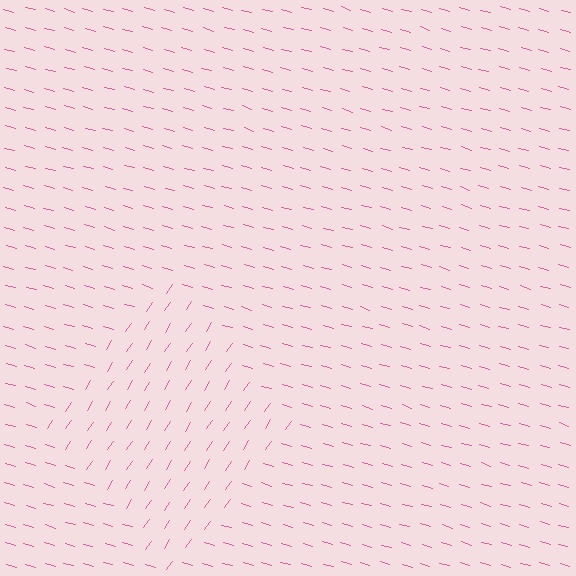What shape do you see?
I see a diamond.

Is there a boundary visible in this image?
Yes, there is a texture boundary formed by a change in line orientation.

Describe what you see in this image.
The image is filled with small pink line segments. A diamond region in the image has lines oriented differently from the surrounding lines, creating a visible texture boundary.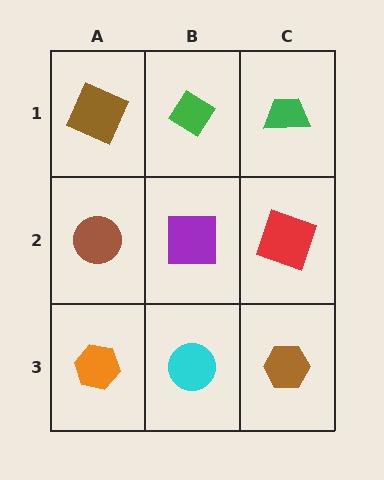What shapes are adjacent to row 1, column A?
A brown circle (row 2, column A), a green diamond (row 1, column B).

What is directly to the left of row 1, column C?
A green diamond.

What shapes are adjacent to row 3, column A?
A brown circle (row 2, column A), a cyan circle (row 3, column B).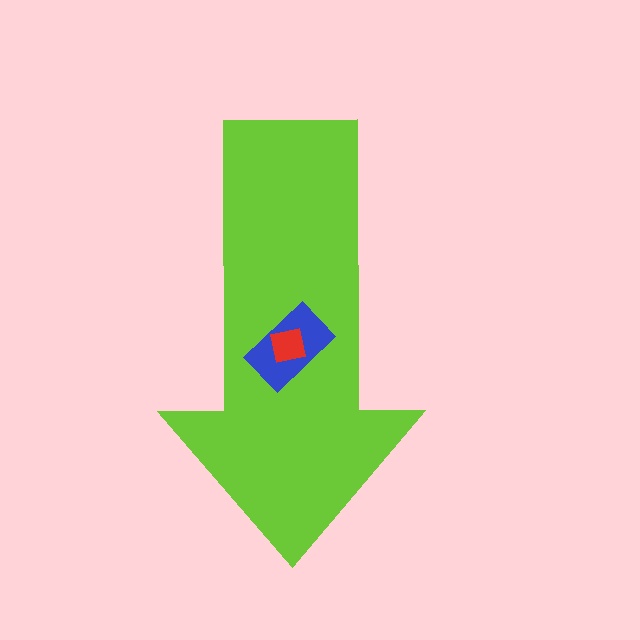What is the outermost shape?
The lime arrow.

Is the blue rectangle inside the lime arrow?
Yes.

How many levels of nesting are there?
3.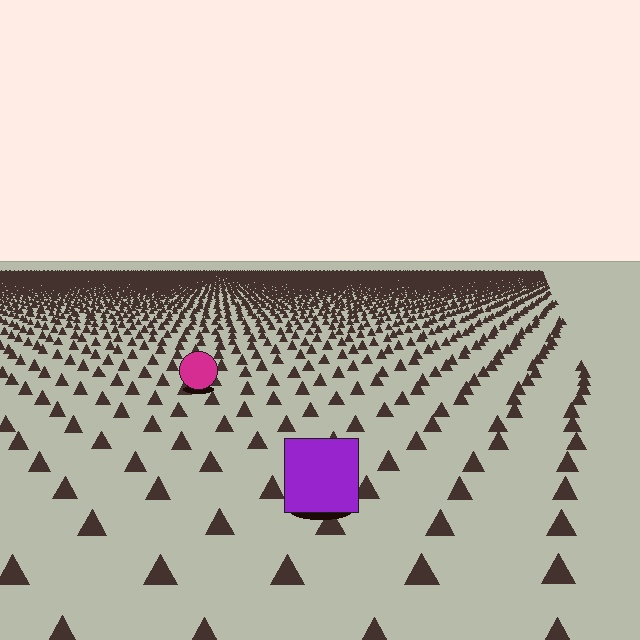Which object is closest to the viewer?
The purple square is closest. The texture marks near it are larger and more spread out.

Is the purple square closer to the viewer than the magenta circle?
Yes. The purple square is closer — you can tell from the texture gradient: the ground texture is coarser near it.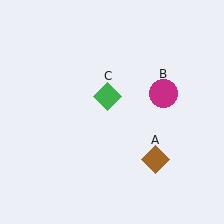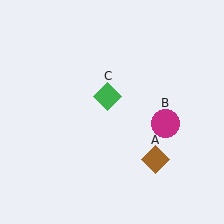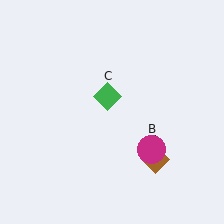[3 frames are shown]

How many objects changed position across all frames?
1 object changed position: magenta circle (object B).